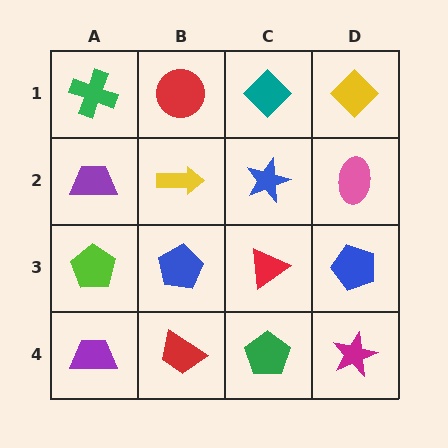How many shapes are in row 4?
4 shapes.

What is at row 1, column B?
A red circle.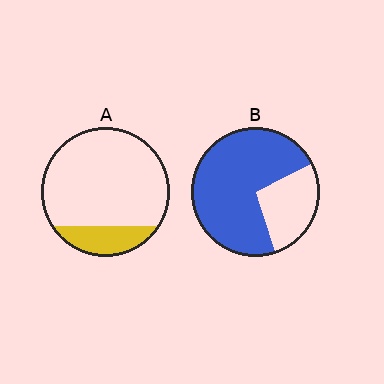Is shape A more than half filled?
No.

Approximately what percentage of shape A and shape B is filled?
A is approximately 20% and B is approximately 75%.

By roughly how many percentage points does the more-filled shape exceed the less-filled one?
By roughly 55 percentage points (B over A).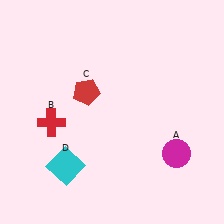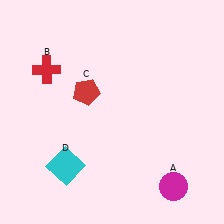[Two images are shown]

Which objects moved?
The objects that moved are: the magenta circle (A), the red cross (B).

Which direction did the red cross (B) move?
The red cross (B) moved up.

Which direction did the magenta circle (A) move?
The magenta circle (A) moved down.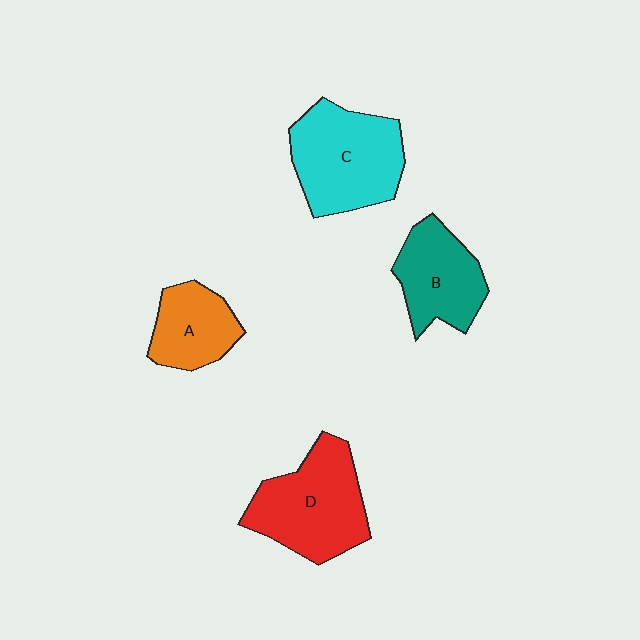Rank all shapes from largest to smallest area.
From largest to smallest: C (cyan), D (red), B (teal), A (orange).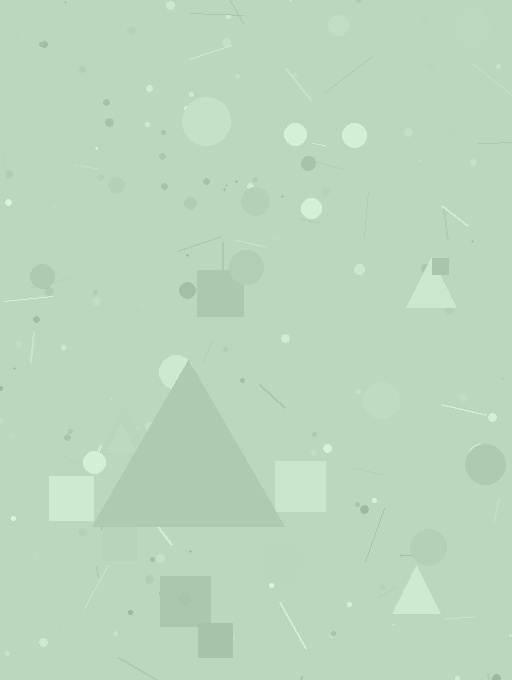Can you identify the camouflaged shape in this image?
The camouflaged shape is a triangle.